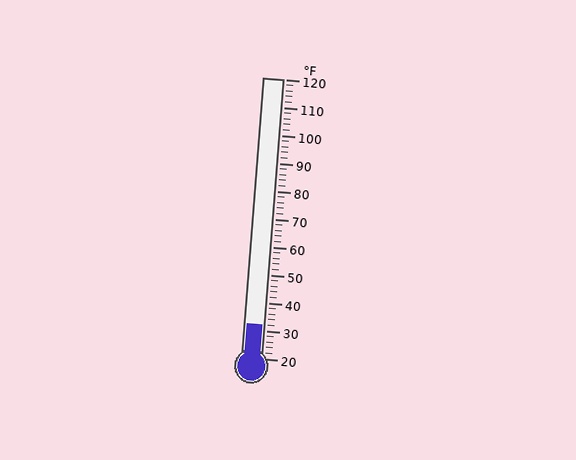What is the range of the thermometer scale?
The thermometer scale ranges from 20°F to 120°F.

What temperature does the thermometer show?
The thermometer shows approximately 32°F.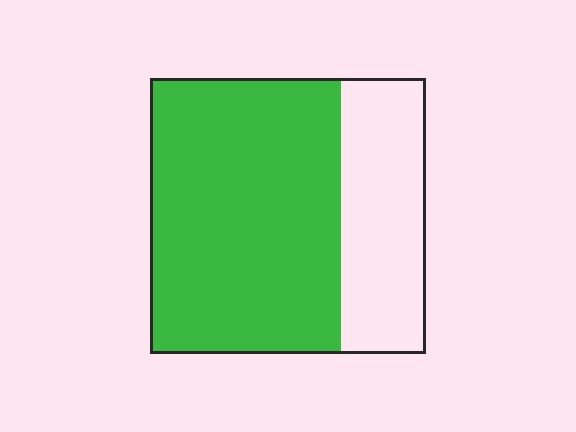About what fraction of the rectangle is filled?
About two thirds (2/3).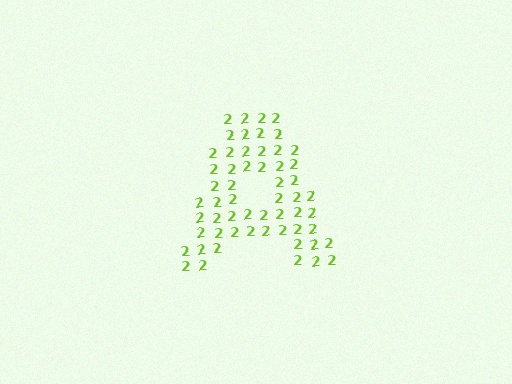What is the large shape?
The large shape is the letter A.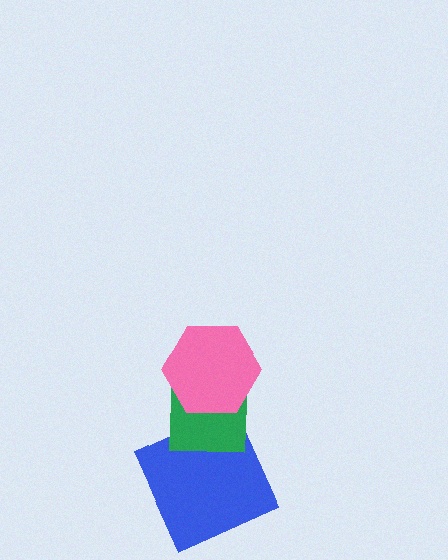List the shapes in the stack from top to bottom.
From top to bottom: the pink hexagon, the green square, the blue square.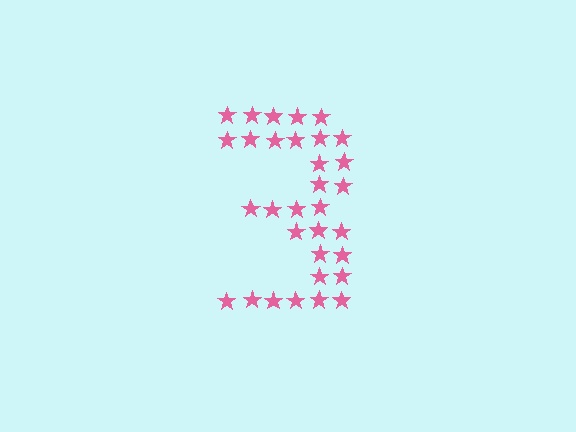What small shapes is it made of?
It is made of small stars.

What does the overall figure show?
The overall figure shows the digit 3.